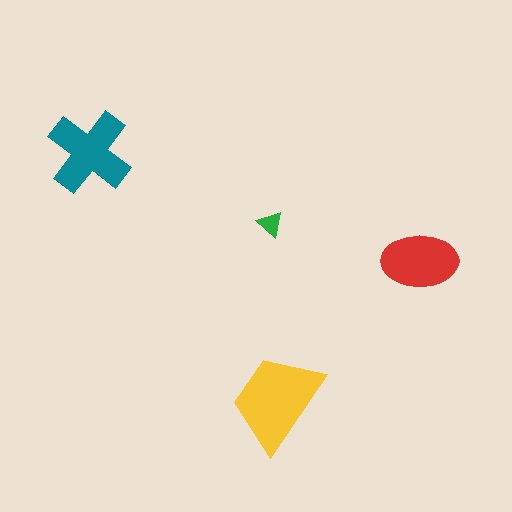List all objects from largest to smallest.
The yellow trapezoid, the teal cross, the red ellipse, the green triangle.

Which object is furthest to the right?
The red ellipse is rightmost.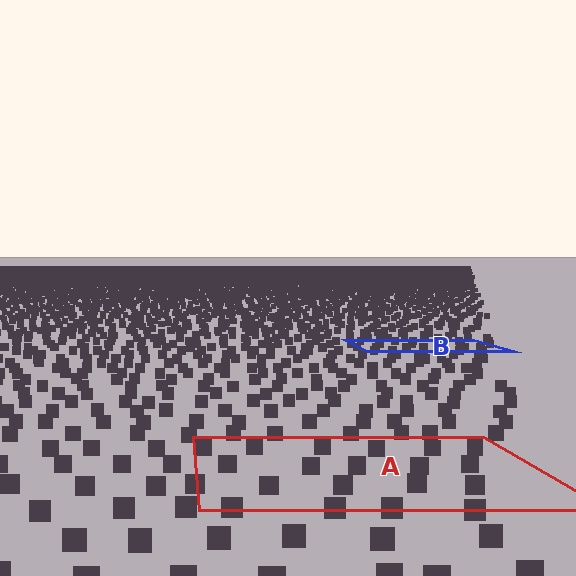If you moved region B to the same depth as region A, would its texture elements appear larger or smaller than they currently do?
They would appear larger. At a closer depth, the same texture elements are projected at a bigger on-screen size.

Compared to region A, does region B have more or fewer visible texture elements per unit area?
Region B has more texture elements per unit area — they are packed more densely because it is farther away.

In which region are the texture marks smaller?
The texture marks are smaller in region B, because it is farther away.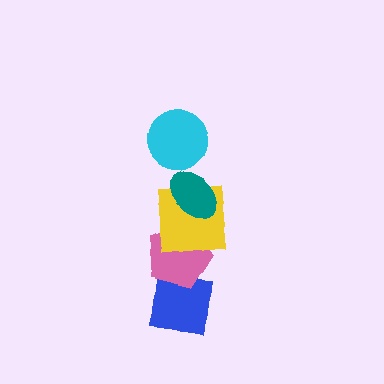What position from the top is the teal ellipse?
The teal ellipse is 2nd from the top.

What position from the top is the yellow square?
The yellow square is 3rd from the top.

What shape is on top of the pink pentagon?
The yellow square is on top of the pink pentagon.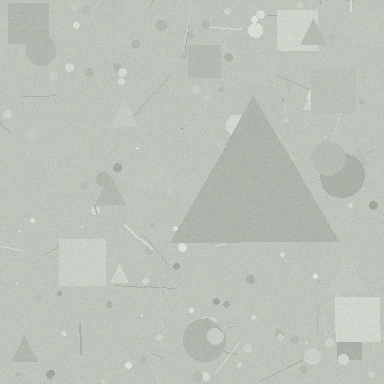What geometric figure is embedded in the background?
A triangle is embedded in the background.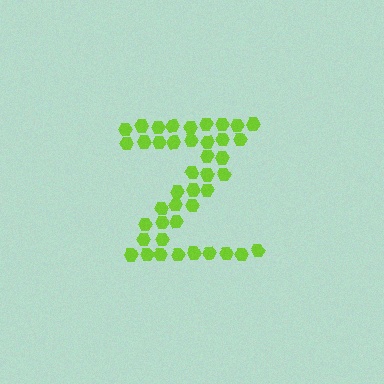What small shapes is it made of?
It is made of small hexagons.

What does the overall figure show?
The overall figure shows the letter Z.